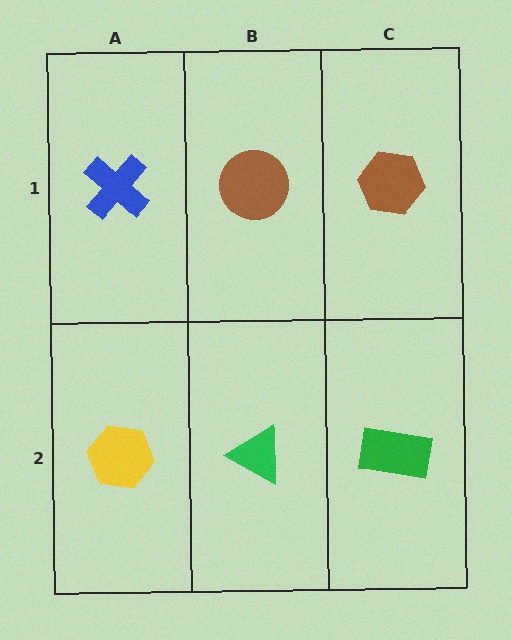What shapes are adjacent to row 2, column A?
A blue cross (row 1, column A), a green triangle (row 2, column B).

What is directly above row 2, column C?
A brown hexagon.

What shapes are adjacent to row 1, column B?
A green triangle (row 2, column B), a blue cross (row 1, column A), a brown hexagon (row 1, column C).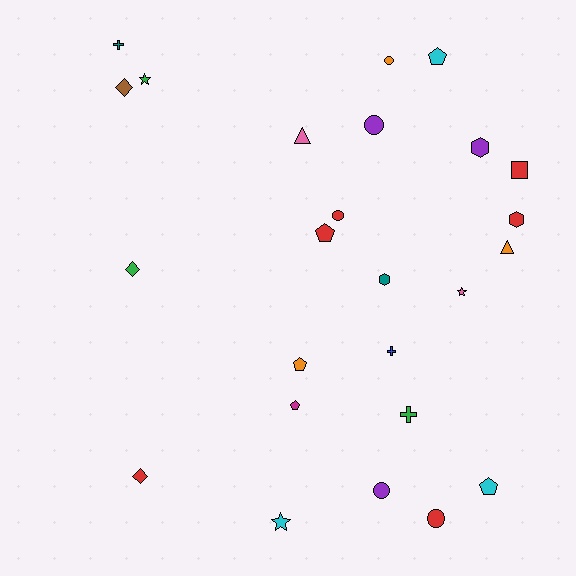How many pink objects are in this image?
There are 2 pink objects.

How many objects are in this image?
There are 25 objects.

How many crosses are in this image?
There are 3 crosses.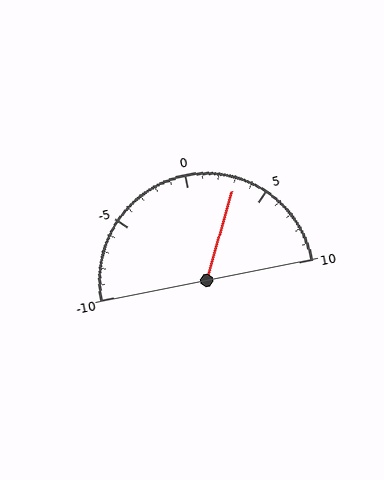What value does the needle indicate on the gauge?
The needle indicates approximately 3.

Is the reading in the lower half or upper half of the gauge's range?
The reading is in the upper half of the range (-10 to 10).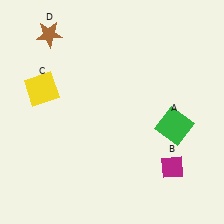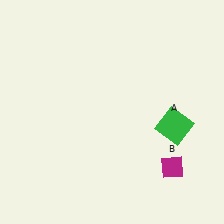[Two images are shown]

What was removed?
The yellow square (C), the brown star (D) were removed in Image 2.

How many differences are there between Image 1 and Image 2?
There are 2 differences between the two images.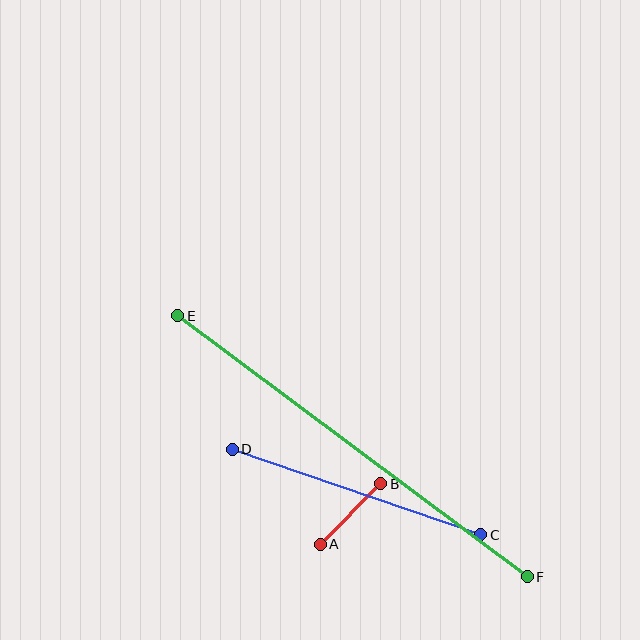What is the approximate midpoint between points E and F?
The midpoint is at approximately (352, 446) pixels.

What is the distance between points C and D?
The distance is approximately 263 pixels.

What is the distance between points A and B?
The distance is approximately 85 pixels.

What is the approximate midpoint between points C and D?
The midpoint is at approximately (356, 492) pixels.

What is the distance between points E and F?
The distance is approximately 436 pixels.